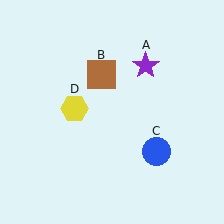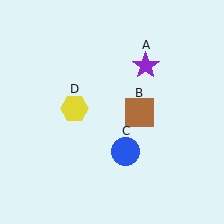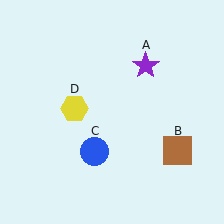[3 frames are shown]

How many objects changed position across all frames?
2 objects changed position: brown square (object B), blue circle (object C).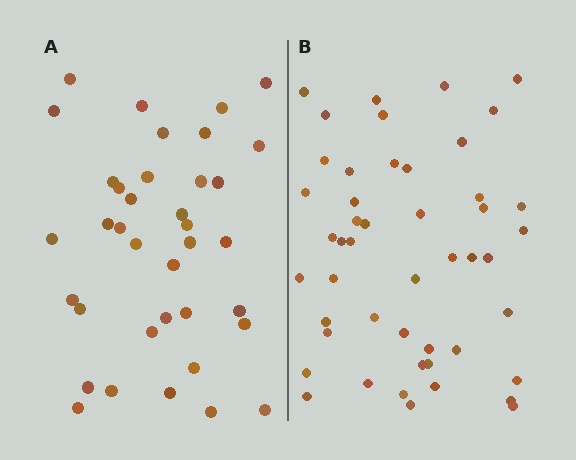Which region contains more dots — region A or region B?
Region B (the right region) has more dots.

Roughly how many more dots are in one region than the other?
Region B has roughly 12 or so more dots than region A.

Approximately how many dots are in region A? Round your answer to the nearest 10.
About 40 dots. (The exact count is 37, which rounds to 40.)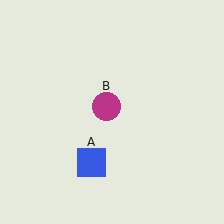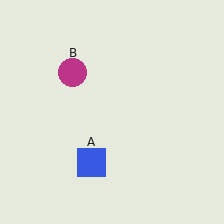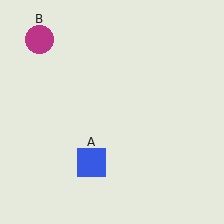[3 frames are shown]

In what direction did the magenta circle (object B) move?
The magenta circle (object B) moved up and to the left.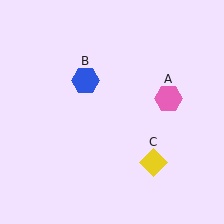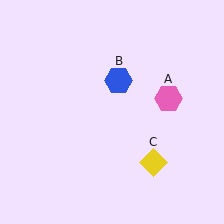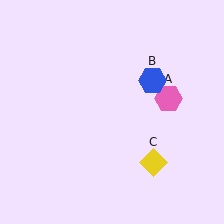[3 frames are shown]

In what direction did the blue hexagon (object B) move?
The blue hexagon (object B) moved right.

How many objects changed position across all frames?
1 object changed position: blue hexagon (object B).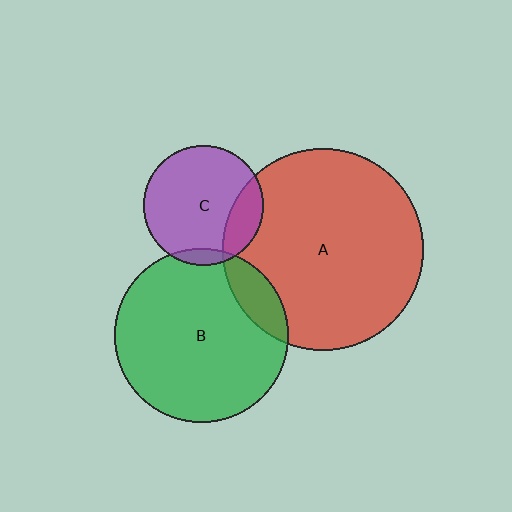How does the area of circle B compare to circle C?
Approximately 2.1 times.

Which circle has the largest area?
Circle A (red).